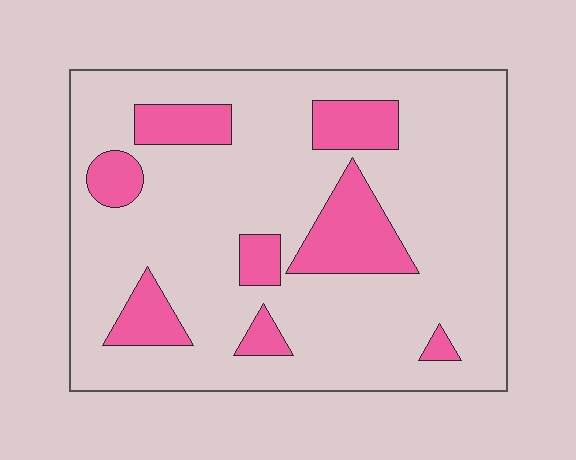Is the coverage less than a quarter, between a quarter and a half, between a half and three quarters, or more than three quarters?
Less than a quarter.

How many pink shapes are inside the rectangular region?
8.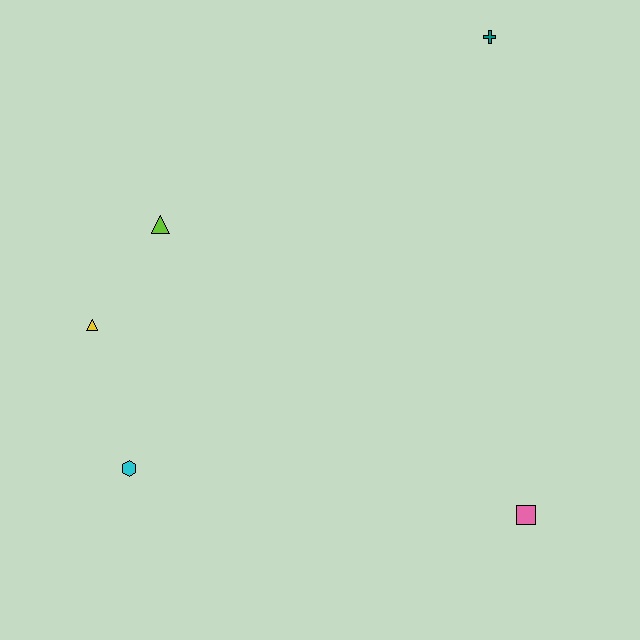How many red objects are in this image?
There are no red objects.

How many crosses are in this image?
There is 1 cross.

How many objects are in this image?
There are 5 objects.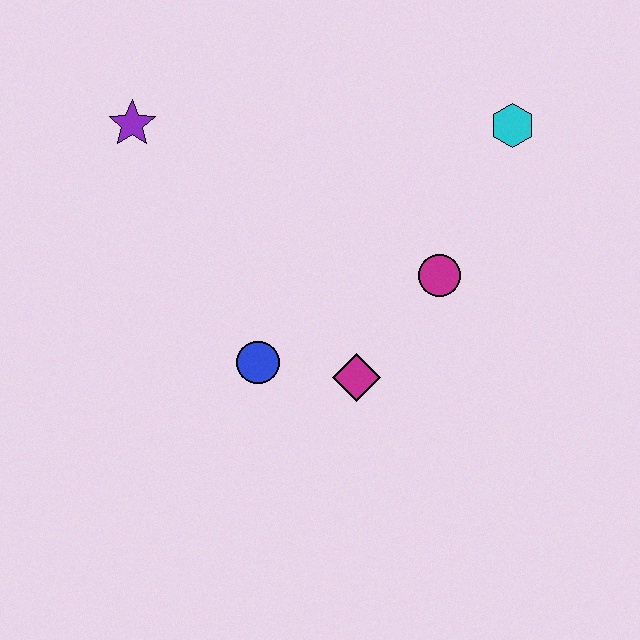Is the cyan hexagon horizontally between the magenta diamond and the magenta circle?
No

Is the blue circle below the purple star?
Yes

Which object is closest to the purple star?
The blue circle is closest to the purple star.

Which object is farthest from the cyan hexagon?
The purple star is farthest from the cyan hexagon.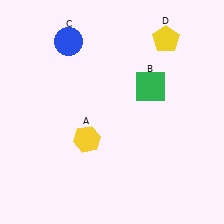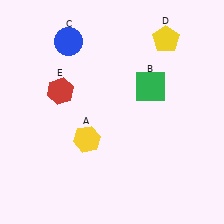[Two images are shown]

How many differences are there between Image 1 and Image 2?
There is 1 difference between the two images.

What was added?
A red hexagon (E) was added in Image 2.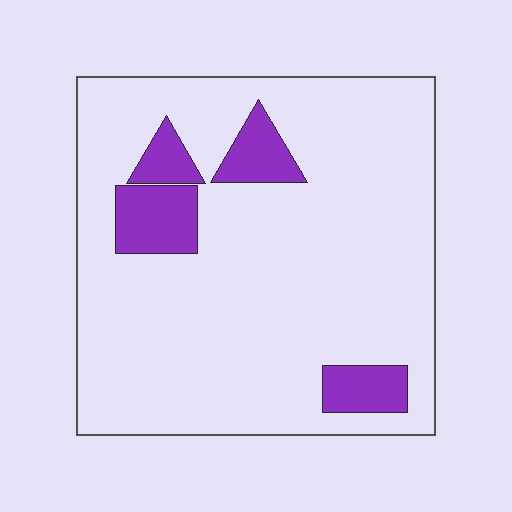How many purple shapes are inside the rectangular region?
4.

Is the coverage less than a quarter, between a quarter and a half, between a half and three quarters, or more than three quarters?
Less than a quarter.